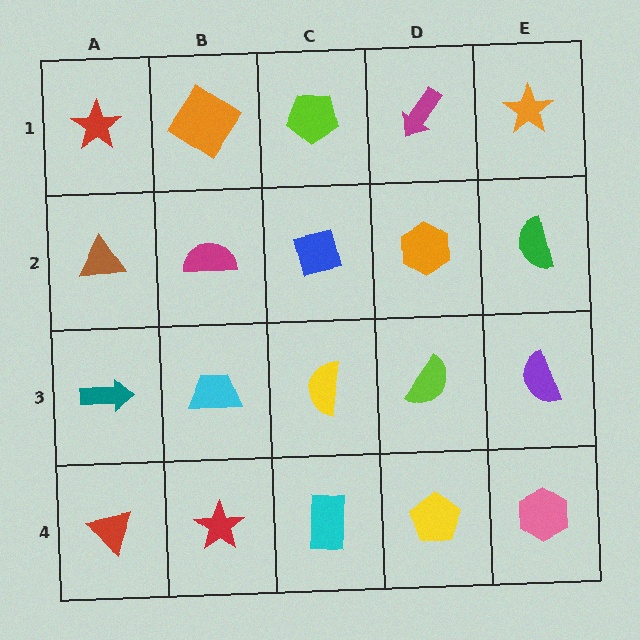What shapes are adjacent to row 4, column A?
A teal arrow (row 3, column A), a red star (row 4, column B).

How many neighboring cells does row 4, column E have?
2.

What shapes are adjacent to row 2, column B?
An orange diamond (row 1, column B), a cyan trapezoid (row 3, column B), a brown triangle (row 2, column A), a blue square (row 2, column C).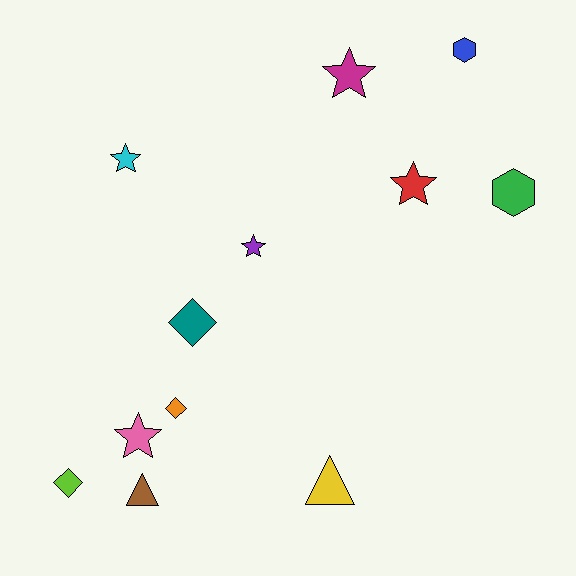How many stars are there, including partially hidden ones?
There are 5 stars.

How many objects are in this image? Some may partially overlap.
There are 12 objects.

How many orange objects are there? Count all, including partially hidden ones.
There is 1 orange object.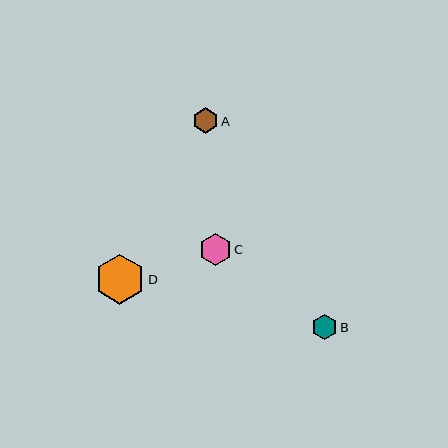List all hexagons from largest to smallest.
From largest to smallest: D, C, B, A.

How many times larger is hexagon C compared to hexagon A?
Hexagon C is approximately 1.2 times the size of hexagon A.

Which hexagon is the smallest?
Hexagon A is the smallest with a size of approximately 25 pixels.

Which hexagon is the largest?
Hexagon D is the largest with a size of approximately 50 pixels.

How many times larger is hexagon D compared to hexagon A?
Hexagon D is approximately 2.0 times the size of hexagon A.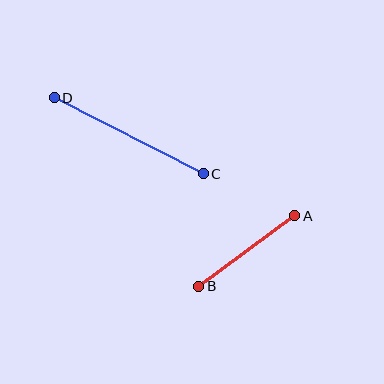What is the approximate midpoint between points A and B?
The midpoint is at approximately (247, 251) pixels.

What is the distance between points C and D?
The distance is approximately 167 pixels.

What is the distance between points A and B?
The distance is approximately 119 pixels.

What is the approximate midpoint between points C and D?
The midpoint is at approximately (129, 136) pixels.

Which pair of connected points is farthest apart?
Points C and D are farthest apart.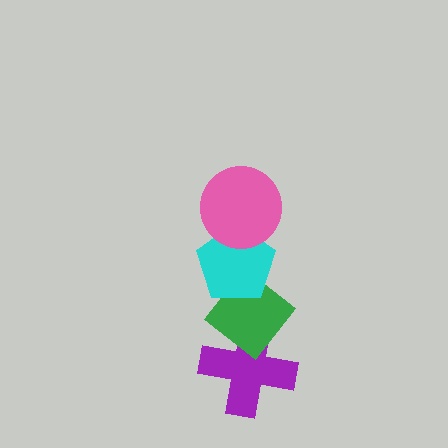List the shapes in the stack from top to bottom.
From top to bottom: the pink circle, the cyan pentagon, the green diamond, the purple cross.